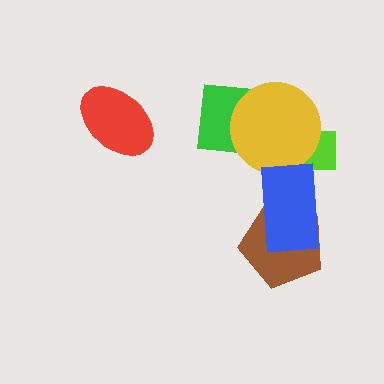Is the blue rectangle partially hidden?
No, no other shape covers it.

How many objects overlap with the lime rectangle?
2 objects overlap with the lime rectangle.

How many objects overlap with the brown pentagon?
1 object overlaps with the brown pentagon.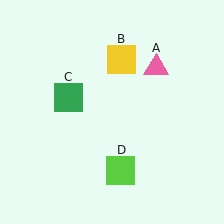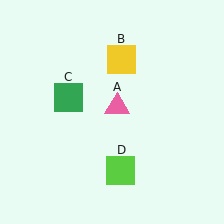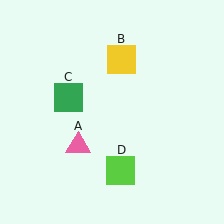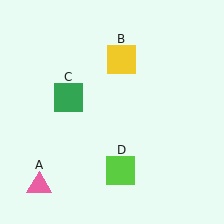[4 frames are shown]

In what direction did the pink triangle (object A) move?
The pink triangle (object A) moved down and to the left.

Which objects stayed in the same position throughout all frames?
Yellow square (object B) and green square (object C) and lime square (object D) remained stationary.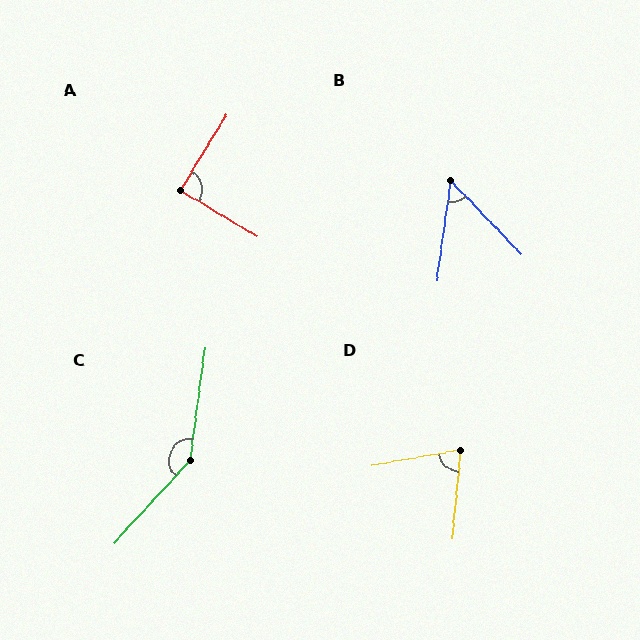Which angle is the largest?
C, at approximately 146 degrees.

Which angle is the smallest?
B, at approximately 51 degrees.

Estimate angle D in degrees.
Approximately 74 degrees.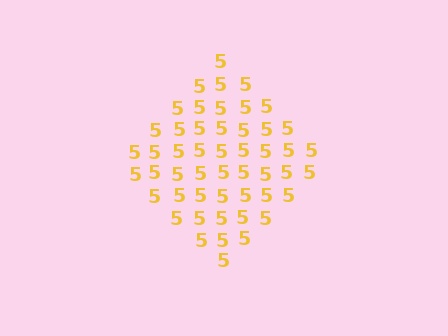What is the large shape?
The large shape is a diamond.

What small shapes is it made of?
It is made of small digit 5's.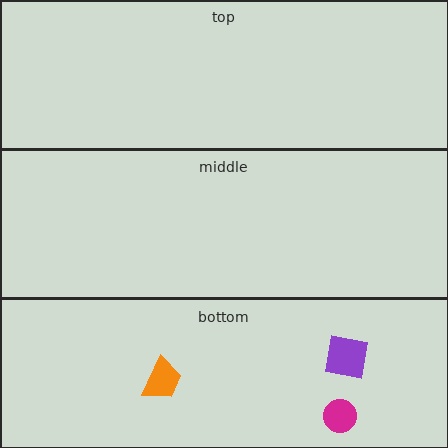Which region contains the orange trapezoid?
The bottom region.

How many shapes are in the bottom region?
3.